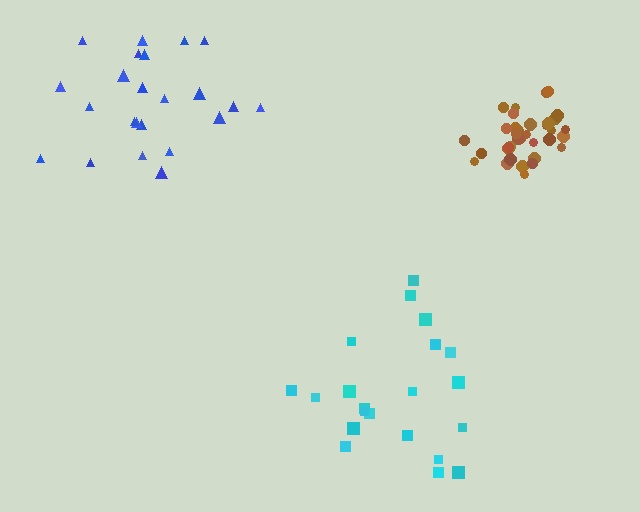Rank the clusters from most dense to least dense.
brown, blue, cyan.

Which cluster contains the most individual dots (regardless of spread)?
Brown (35).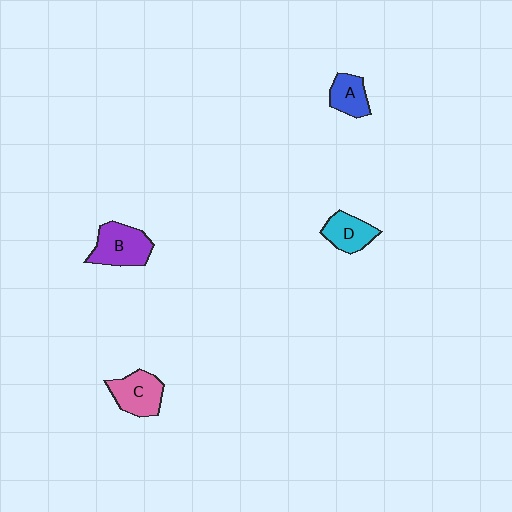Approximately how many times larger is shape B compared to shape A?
Approximately 1.6 times.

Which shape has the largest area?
Shape B (purple).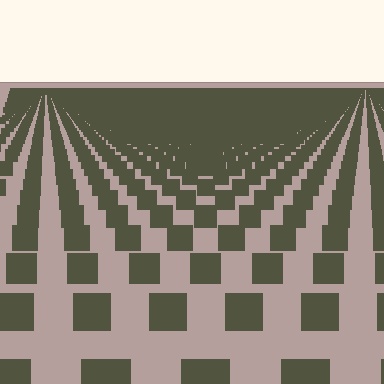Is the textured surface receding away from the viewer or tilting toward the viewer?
The surface is receding away from the viewer. Texture elements get smaller and denser toward the top.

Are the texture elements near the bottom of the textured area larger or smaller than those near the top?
Larger. Near the bottom, elements are closer to the viewer and appear at a bigger on-screen size.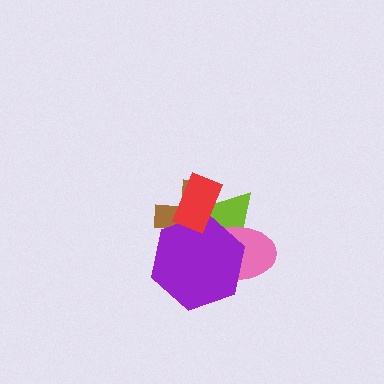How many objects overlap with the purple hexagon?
4 objects overlap with the purple hexagon.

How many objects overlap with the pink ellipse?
3 objects overlap with the pink ellipse.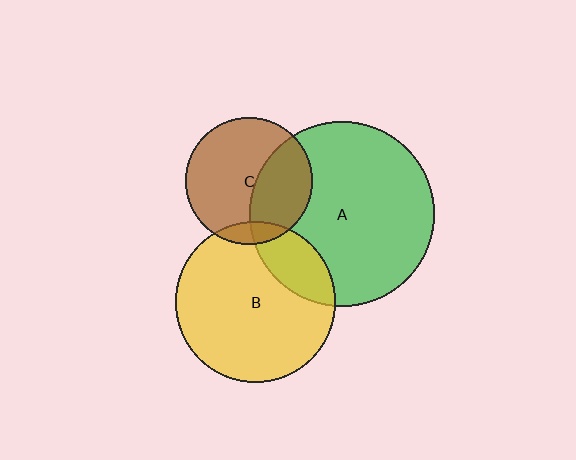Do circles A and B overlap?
Yes.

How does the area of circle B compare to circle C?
Approximately 1.6 times.